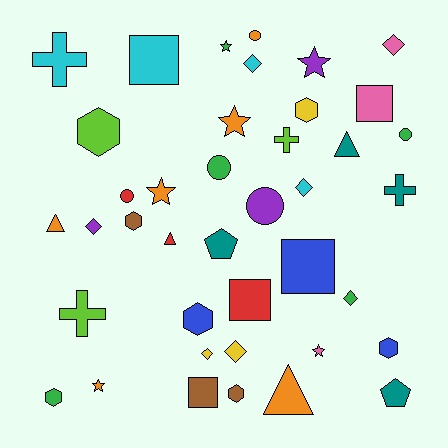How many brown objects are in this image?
There are 3 brown objects.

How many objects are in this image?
There are 40 objects.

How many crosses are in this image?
There are 4 crosses.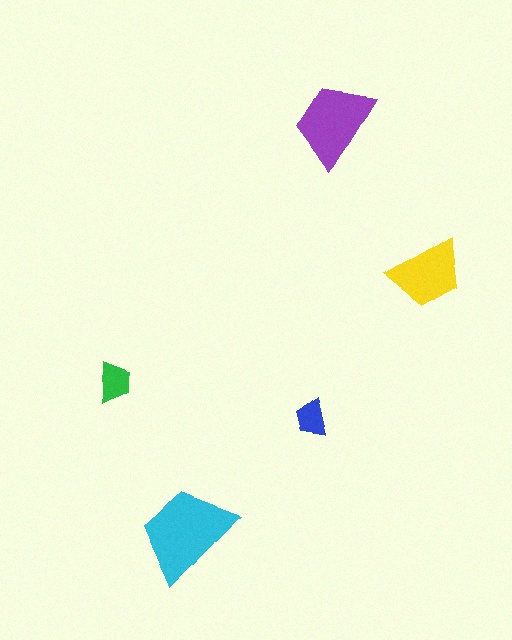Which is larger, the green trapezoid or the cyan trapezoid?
The cyan one.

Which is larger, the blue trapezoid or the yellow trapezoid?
The yellow one.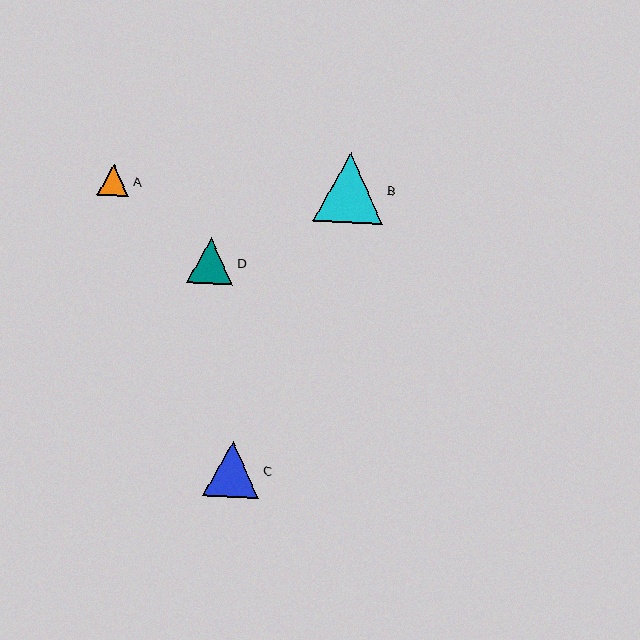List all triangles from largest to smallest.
From largest to smallest: B, C, D, A.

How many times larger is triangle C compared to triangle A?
Triangle C is approximately 1.8 times the size of triangle A.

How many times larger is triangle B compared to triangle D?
Triangle B is approximately 1.5 times the size of triangle D.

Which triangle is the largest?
Triangle B is the largest with a size of approximately 70 pixels.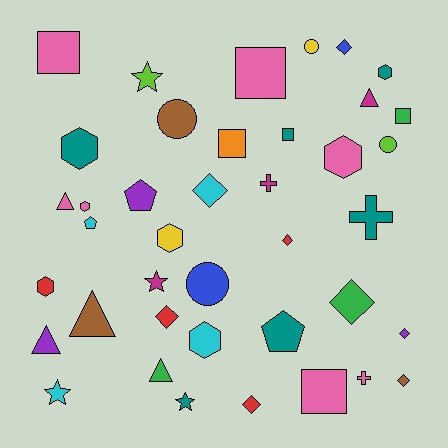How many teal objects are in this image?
There are 6 teal objects.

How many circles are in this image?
There are 4 circles.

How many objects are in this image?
There are 40 objects.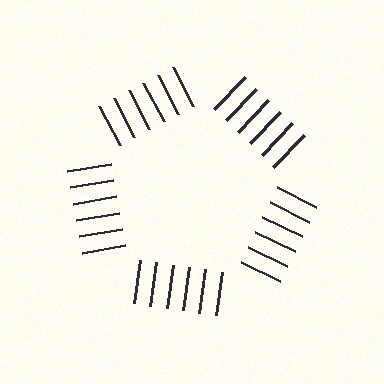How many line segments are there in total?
30 — 6 along each of the 5 edges.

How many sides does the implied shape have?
5 sides — the line-ends trace a pentagon.